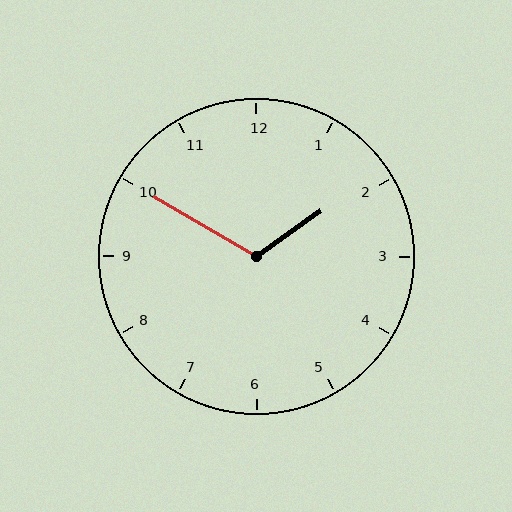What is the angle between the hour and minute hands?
Approximately 115 degrees.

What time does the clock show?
1:50.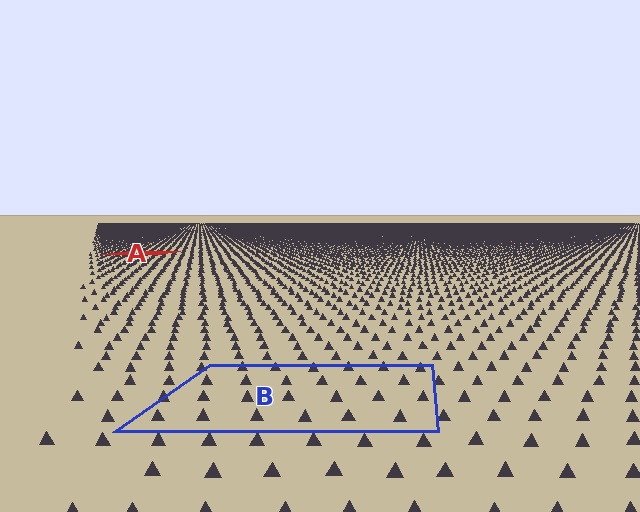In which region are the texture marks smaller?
The texture marks are smaller in region A, because it is farther away.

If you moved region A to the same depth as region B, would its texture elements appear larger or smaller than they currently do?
They would appear larger. At a closer depth, the same texture elements are projected at a bigger on-screen size.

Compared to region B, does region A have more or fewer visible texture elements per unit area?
Region A has more texture elements per unit area — they are packed more densely because it is farther away.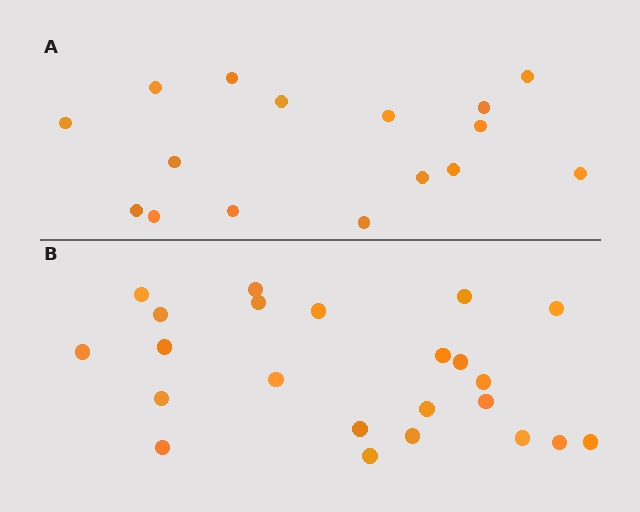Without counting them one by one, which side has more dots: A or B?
Region B (the bottom region) has more dots.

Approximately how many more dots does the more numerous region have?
Region B has roughly 8 or so more dots than region A.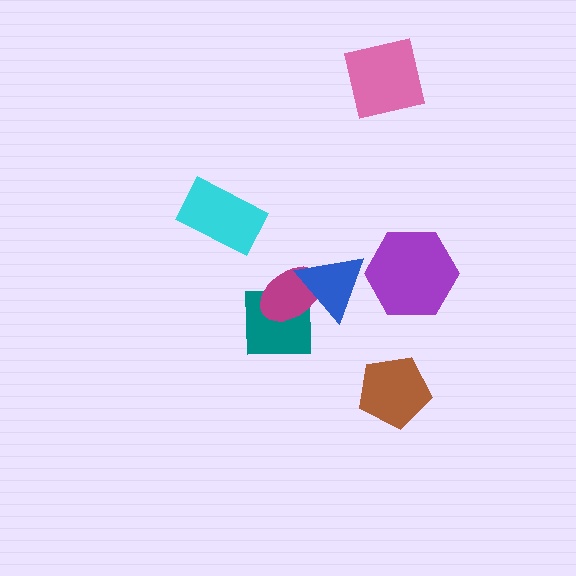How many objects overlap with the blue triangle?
2 objects overlap with the blue triangle.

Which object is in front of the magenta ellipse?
The blue triangle is in front of the magenta ellipse.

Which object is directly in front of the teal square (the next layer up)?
The magenta ellipse is directly in front of the teal square.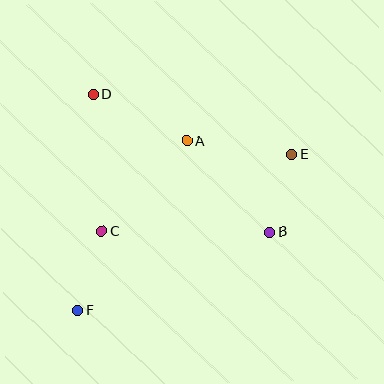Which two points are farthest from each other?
Points E and F are farthest from each other.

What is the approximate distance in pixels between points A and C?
The distance between A and C is approximately 124 pixels.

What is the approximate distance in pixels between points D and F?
The distance between D and F is approximately 217 pixels.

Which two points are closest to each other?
Points B and E are closest to each other.